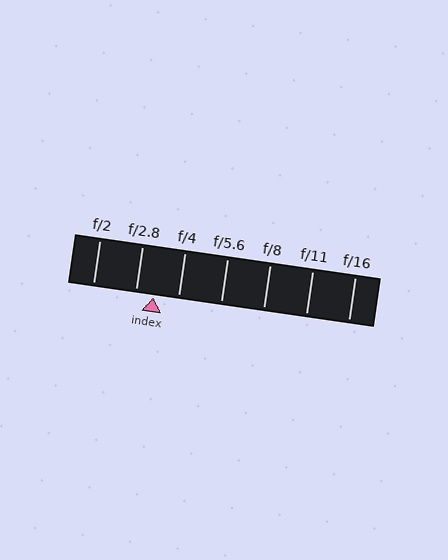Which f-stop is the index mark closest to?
The index mark is closest to f/2.8.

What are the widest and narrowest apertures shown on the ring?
The widest aperture shown is f/2 and the narrowest is f/16.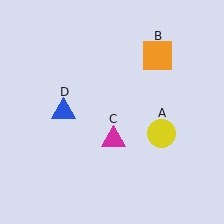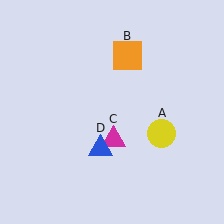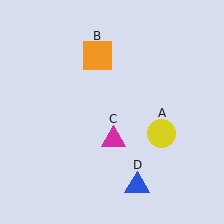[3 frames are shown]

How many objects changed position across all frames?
2 objects changed position: orange square (object B), blue triangle (object D).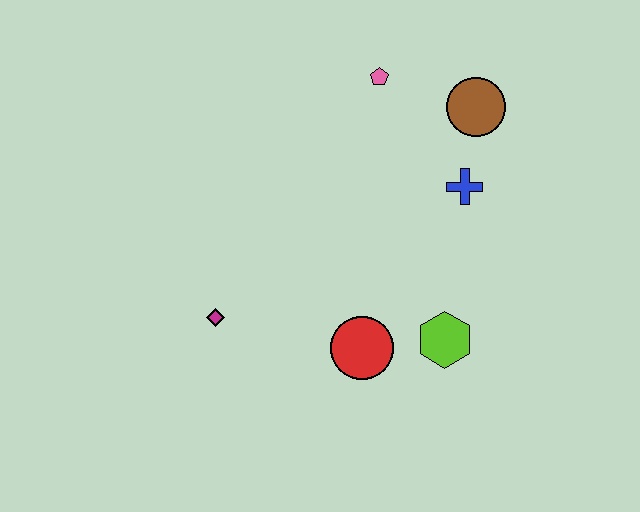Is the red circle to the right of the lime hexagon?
No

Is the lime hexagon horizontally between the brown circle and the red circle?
Yes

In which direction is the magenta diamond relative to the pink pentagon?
The magenta diamond is below the pink pentagon.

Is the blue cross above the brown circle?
No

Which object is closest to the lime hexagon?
The red circle is closest to the lime hexagon.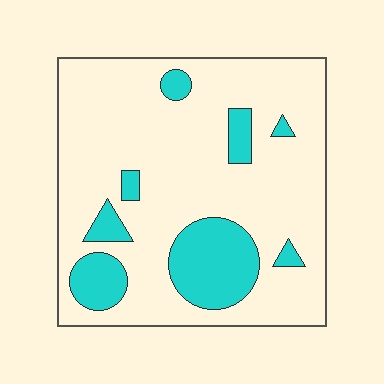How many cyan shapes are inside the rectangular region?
8.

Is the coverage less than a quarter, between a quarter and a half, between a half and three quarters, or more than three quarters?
Less than a quarter.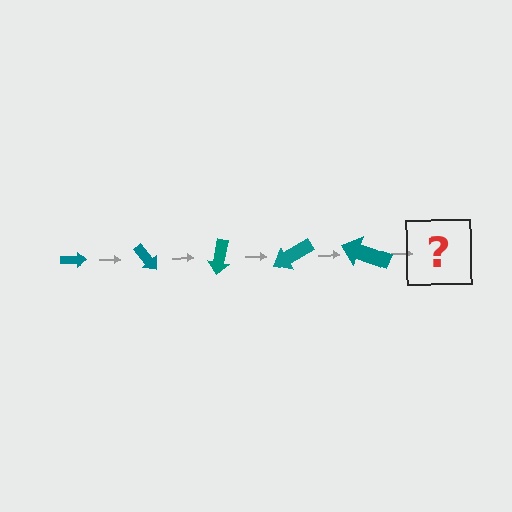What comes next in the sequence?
The next element should be an arrow, larger than the previous one and rotated 250 degrees from the start.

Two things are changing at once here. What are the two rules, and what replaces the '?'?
The two rules are that the arrow grows larger each step and it rotates 50 degrees each step. The '?' should be an arrow, larger than the previous one and rotated 250 degrees from the start.